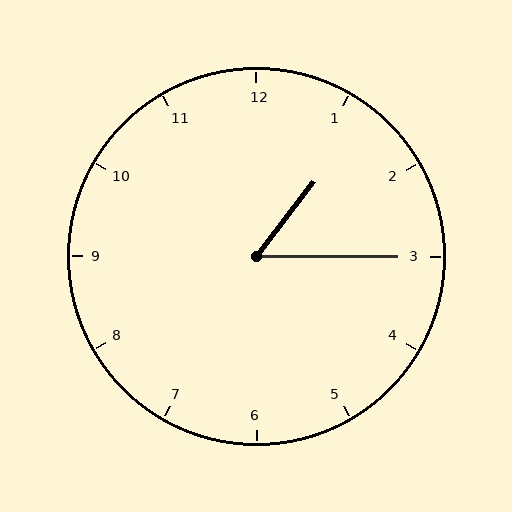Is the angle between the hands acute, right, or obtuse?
It is acute.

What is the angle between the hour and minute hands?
Approximately 52 degrees.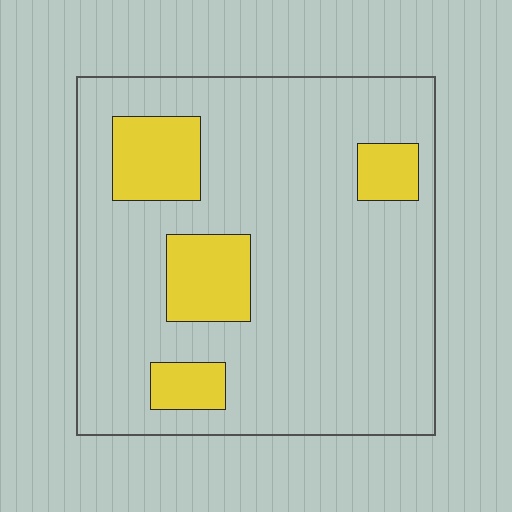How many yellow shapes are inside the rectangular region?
4.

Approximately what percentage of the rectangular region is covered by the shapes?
Approximately 15%.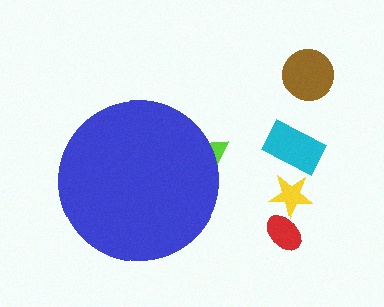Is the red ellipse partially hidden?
No, the red ellipse is fully visible.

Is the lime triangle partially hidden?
Yes, the lime triangle is partially hidden behind the blue circle.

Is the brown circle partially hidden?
No, the brown circle is fully visible.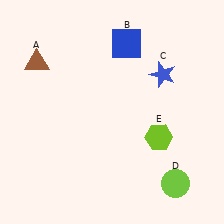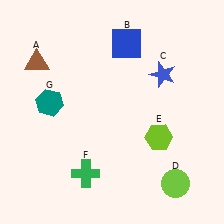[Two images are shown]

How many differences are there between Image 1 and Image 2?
There are 2 differences between the two images.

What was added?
A green cross (F), a teal hexagon (G) were added in Image 2.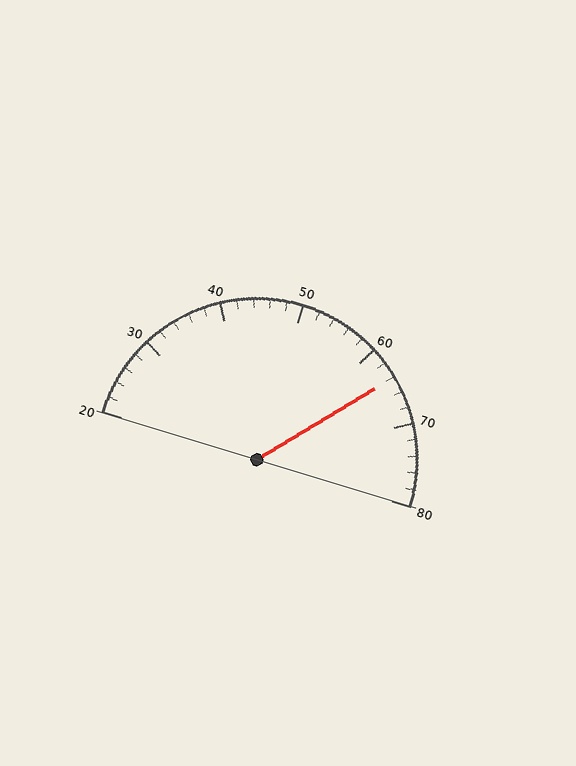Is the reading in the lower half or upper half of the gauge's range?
The reading is in the upper half of the range (20 to 80).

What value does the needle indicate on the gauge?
The needle indicates approximately 64.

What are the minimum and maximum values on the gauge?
The gauge ranges from 20 to 80.